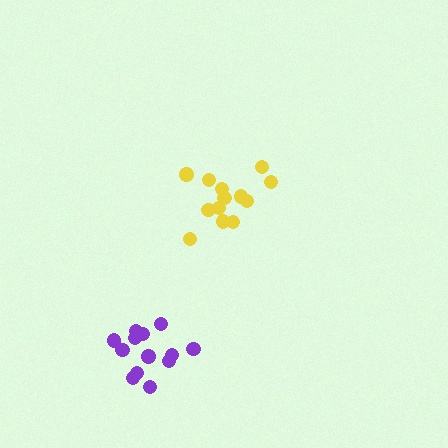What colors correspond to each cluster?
The clusters are colored: purple, yellow.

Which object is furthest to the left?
The purple cluster is leftmost.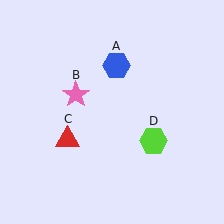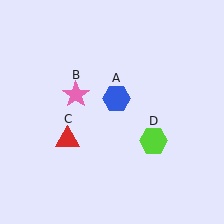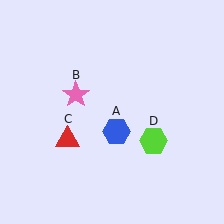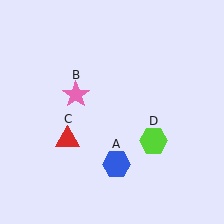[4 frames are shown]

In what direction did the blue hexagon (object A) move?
The blue hexagon (object A) moved down.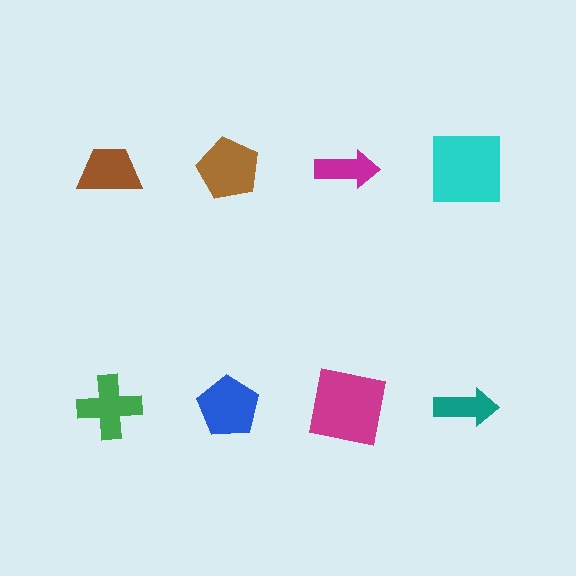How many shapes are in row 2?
4 shapes.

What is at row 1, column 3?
A magenta arrow.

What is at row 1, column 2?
A brown pentagon.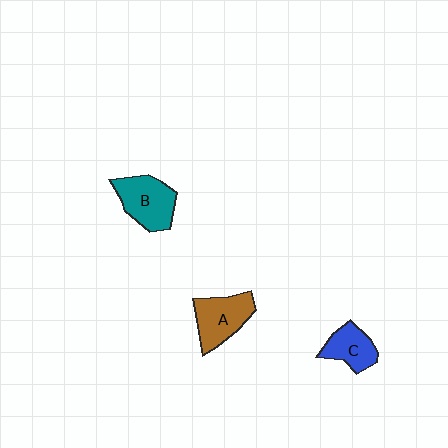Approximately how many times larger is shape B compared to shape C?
Approximately 1.4 times.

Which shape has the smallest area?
Shape C (blue).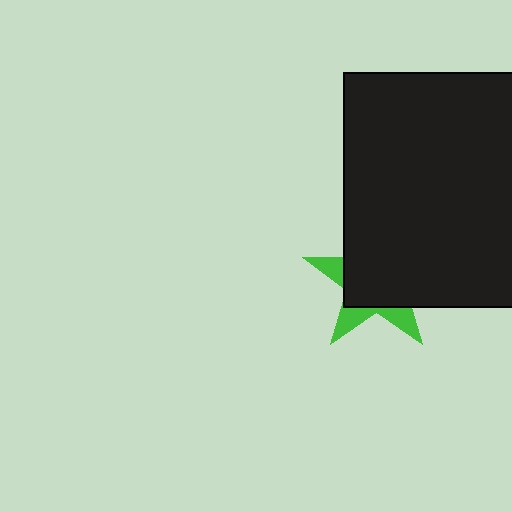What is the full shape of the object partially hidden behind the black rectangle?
The partially hidden object is a green star.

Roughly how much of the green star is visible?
A small part of it is visible (roughly 31%).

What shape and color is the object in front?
The object in front is a black rectangle.